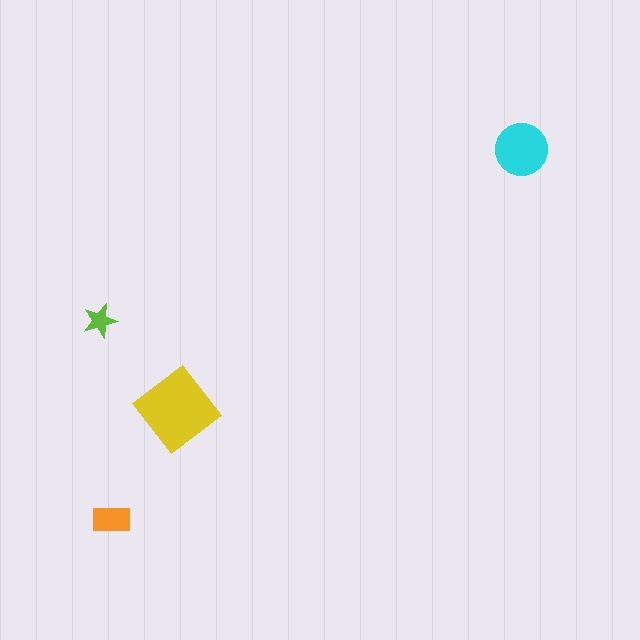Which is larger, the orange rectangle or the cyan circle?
The cyan circle.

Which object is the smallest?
The lime star.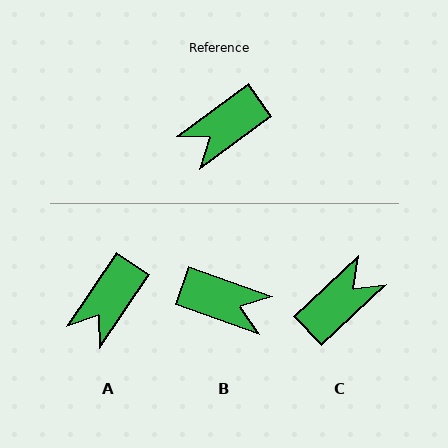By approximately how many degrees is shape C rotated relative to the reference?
Approximately 173 degrees clockwise.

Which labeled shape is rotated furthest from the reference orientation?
C, about 173 degrees away.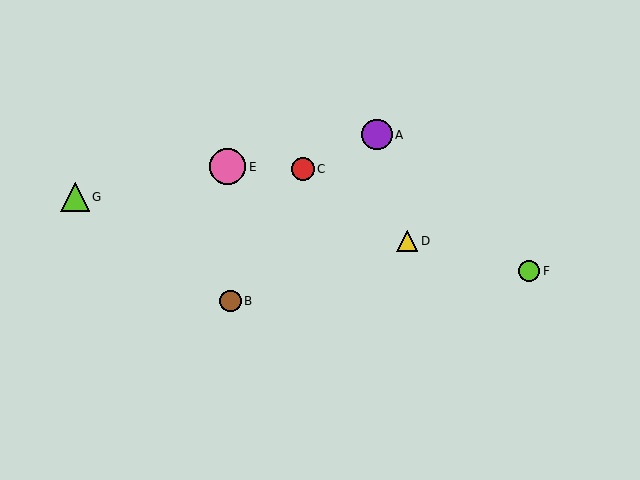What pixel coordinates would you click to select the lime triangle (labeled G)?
Click at (75, 197) to select the lime triangle G.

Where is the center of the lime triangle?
The center of the lime triangle is at (75, 197).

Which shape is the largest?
The pink circle (labeled E) is the largest.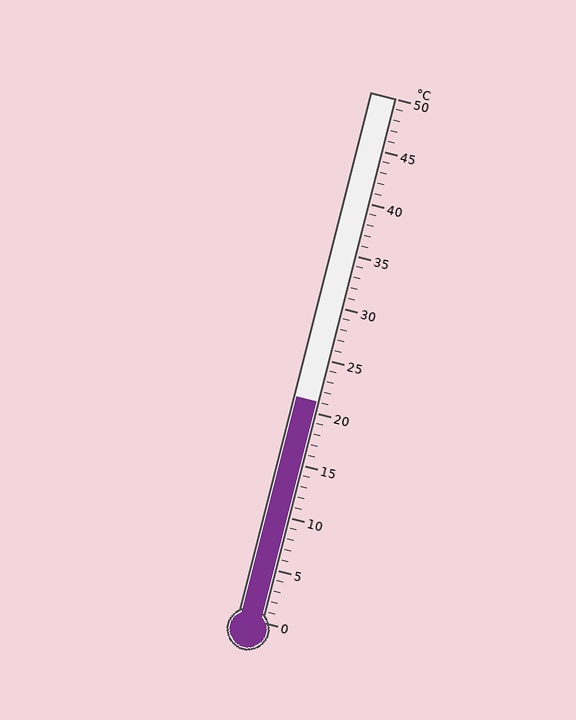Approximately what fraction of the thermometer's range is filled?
The thermometer is filled to approximately 40% of its range.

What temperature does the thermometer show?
The thermometer shows approximately 21°C.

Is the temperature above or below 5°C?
The temperature is above 5°C.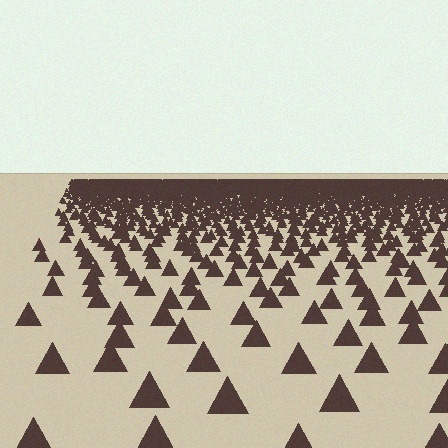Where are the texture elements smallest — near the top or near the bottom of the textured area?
Near the top.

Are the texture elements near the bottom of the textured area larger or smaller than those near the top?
Larger. Near the bottom, elements are closer to the viewer and appear at a bigger on-screen size.